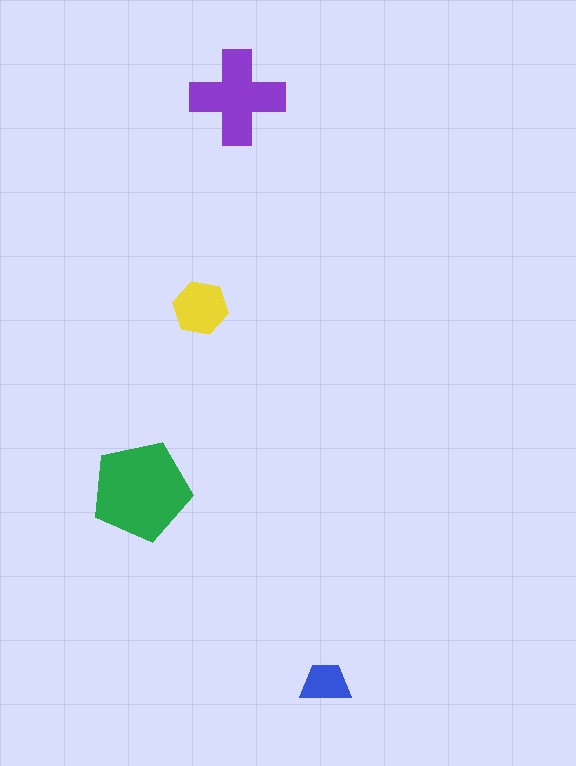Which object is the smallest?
The blue trapezoid.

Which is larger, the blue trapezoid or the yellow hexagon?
The yellow hexagon.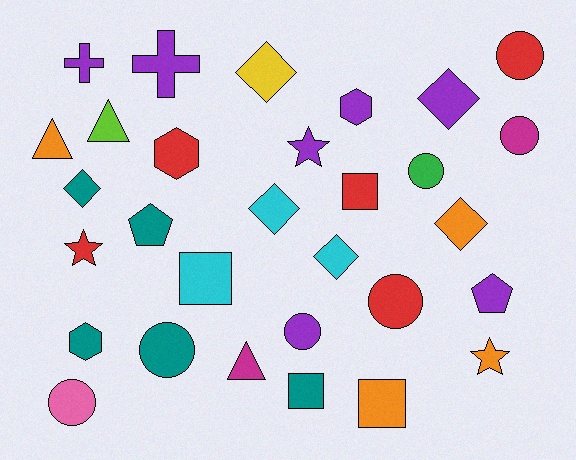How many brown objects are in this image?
There are no brown objects.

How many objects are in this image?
There are 30 objects.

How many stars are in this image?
There are 3 stars.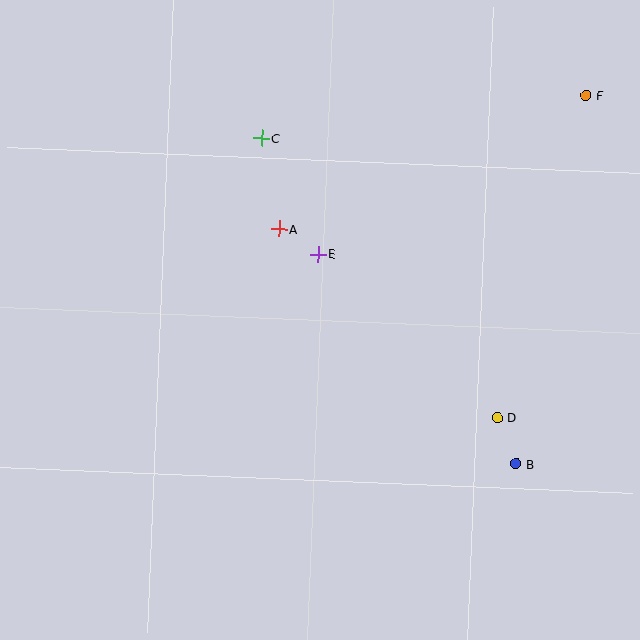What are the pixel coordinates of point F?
Point F is at (586, 95).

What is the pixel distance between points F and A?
The distance between F and A is 335 pixels.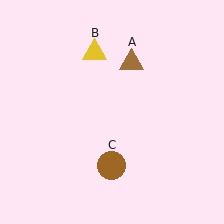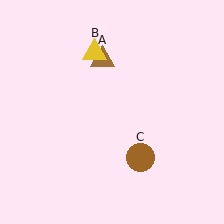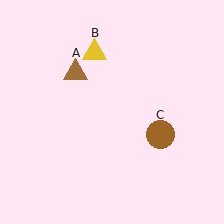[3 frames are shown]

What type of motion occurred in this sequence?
The brown triangle (object A), brown circle (object C) rotated counterclockwise around the center of the scene.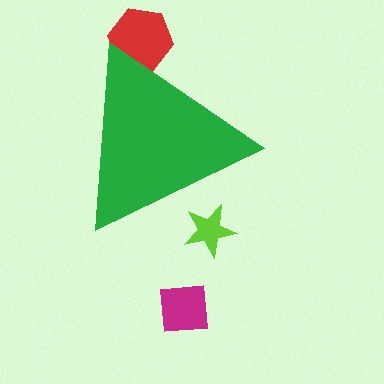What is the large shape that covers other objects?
A green triangle.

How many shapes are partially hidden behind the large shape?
2 shapes are partially hidden.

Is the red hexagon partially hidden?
Yes, the red hexagon is partially hidden behind the green triangle.